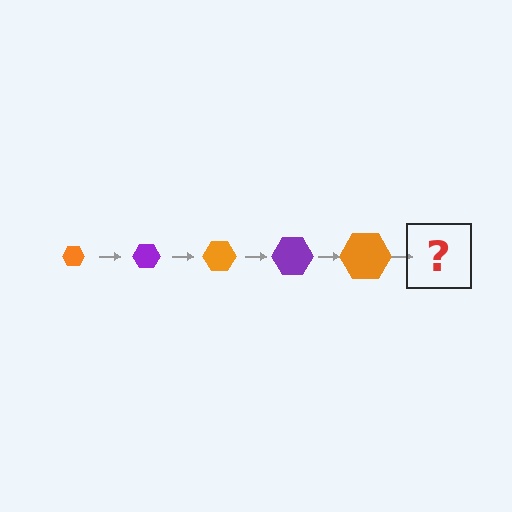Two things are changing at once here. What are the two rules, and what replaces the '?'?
The two rules are that the hexagon grows larger each step and the color cycles through orange and purple. The '?' should be a purple hexagon, larger than the previous one.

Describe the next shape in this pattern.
It should be a purple hexagon, larger than the previous one.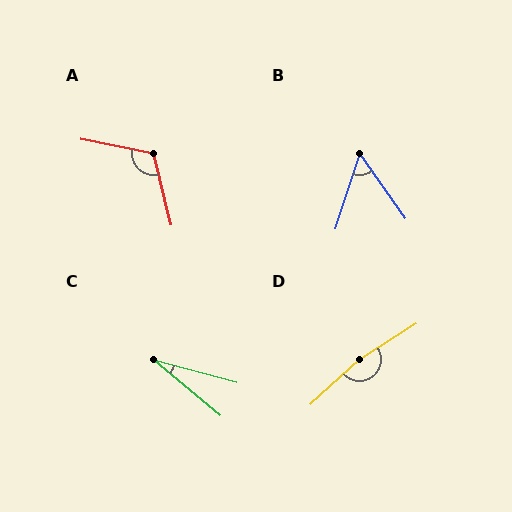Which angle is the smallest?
C, at approximately 25 degrees.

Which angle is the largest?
D, at approximately 170 degrees.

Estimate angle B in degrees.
Approximately 53 degrees.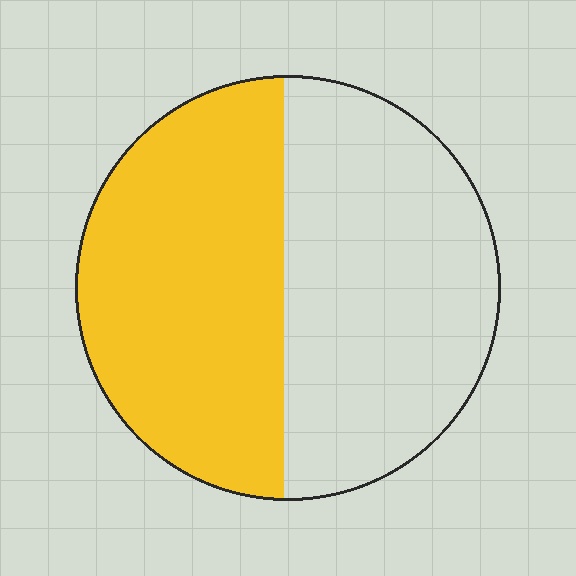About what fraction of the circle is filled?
About one half (1/2).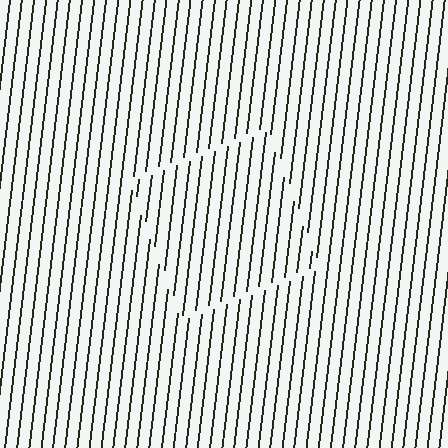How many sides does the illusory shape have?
4 sides — the line-ends trace a square.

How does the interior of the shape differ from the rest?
The interior of the shape contains the same grating, shifted by half a period — the contour is defined by the phase discontinuity where line-ends from the inner and outer gratings abut.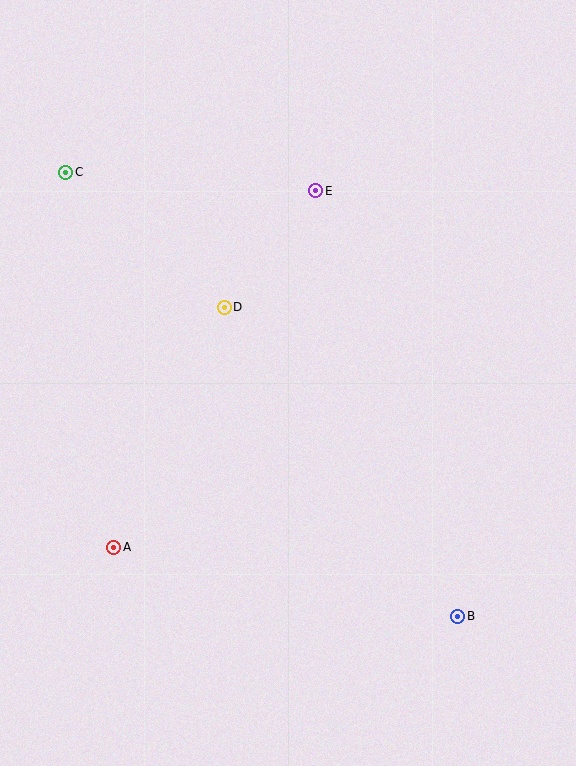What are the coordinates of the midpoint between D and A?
The midpoint between D and A is at (169, 427).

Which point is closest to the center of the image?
Point D at (224, 307) is closest to the center.